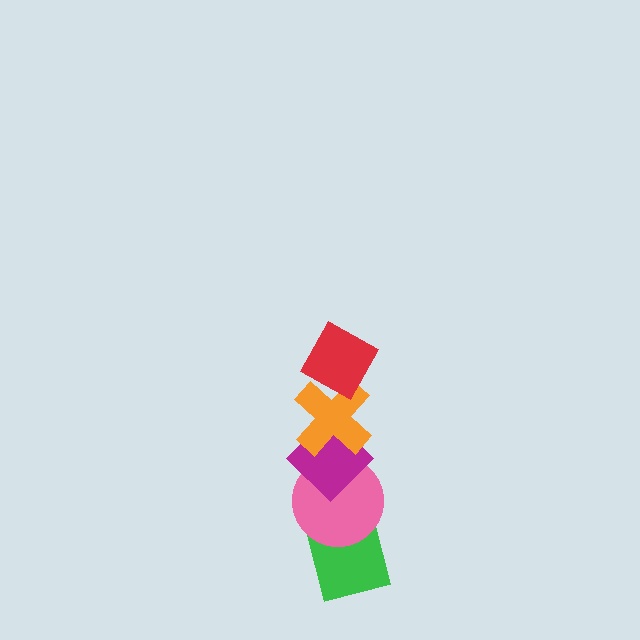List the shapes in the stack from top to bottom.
From top to bottom: the red diamond, the orange cross, the magenta diamond, the pink circle, the green square.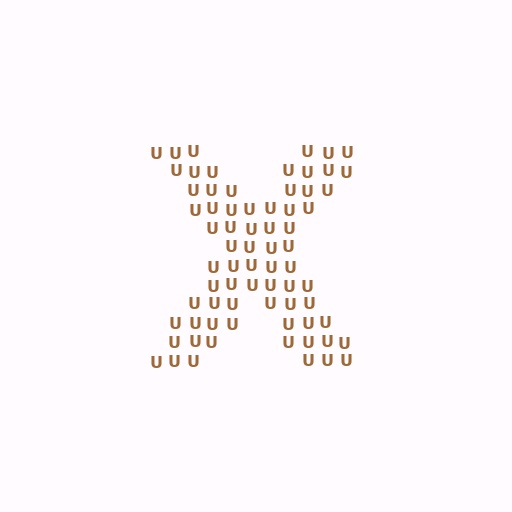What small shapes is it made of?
It is made of small letter U's.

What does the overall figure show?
The overall figure shows the letter X.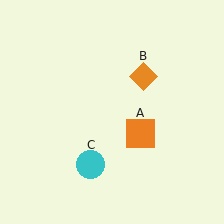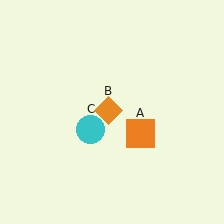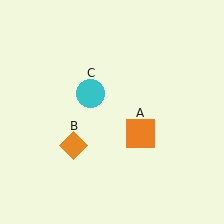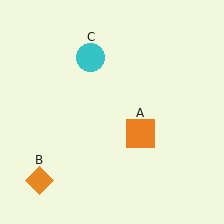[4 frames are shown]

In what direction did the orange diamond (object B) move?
The orange diamond (object B) moved down and to the left.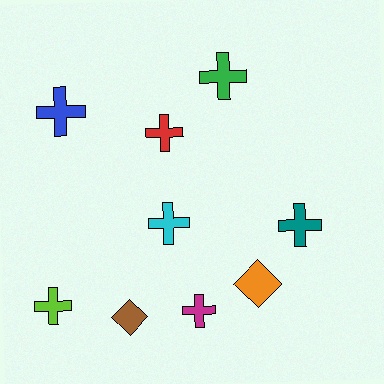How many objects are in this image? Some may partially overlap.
There are 9 objects.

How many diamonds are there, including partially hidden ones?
There are 2 diamonds.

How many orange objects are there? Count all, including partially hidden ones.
There is 1 orange object.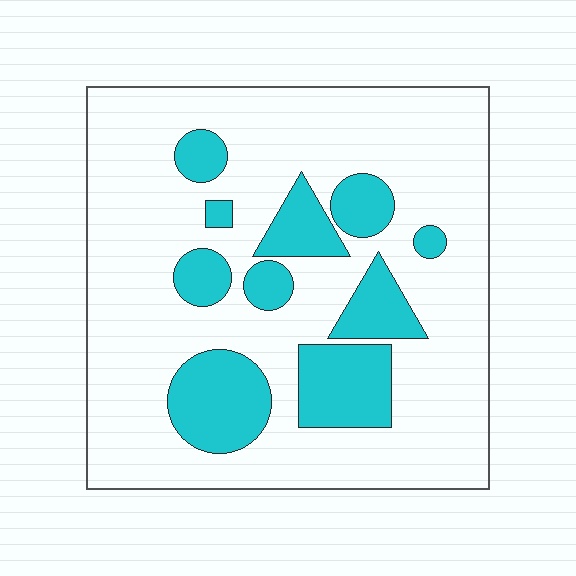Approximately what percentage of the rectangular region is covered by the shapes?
Approximately 25%.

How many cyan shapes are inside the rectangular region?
10.